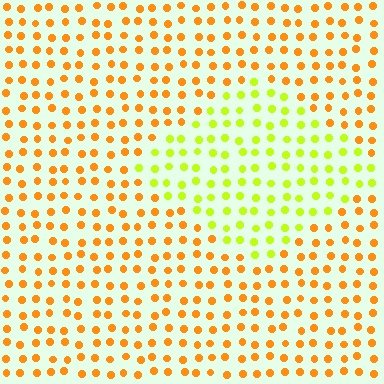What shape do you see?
I see a diamond.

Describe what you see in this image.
The image is filled with small orange elements in a uniform arrangement. A diamond-shaped region is visible where the elements are tinted to a slightly different hue, forming a subtle color boundary.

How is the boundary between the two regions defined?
The boundary is defined purely by a slight shift in hue (about 46 degrees). Spacing, size, and orientation are identical on both sides.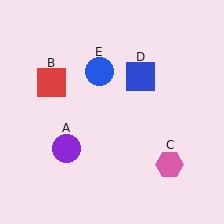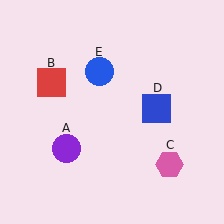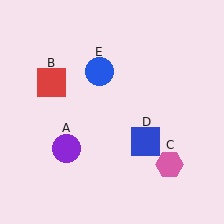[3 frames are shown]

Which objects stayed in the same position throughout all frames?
Purple circle (object A) and red square (object B) and pink hexagon (object C) and blue circle (object E) remained stationary.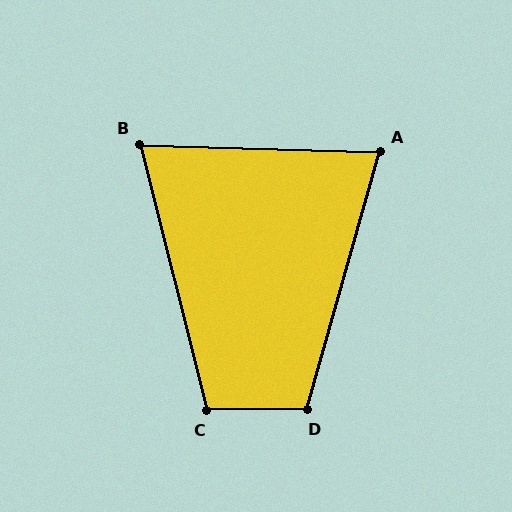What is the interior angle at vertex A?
Approximately 76 degrees (acute).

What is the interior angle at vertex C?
Approximately 104 degrees (obtuse).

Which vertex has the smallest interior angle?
B, at approximately 74 degrees.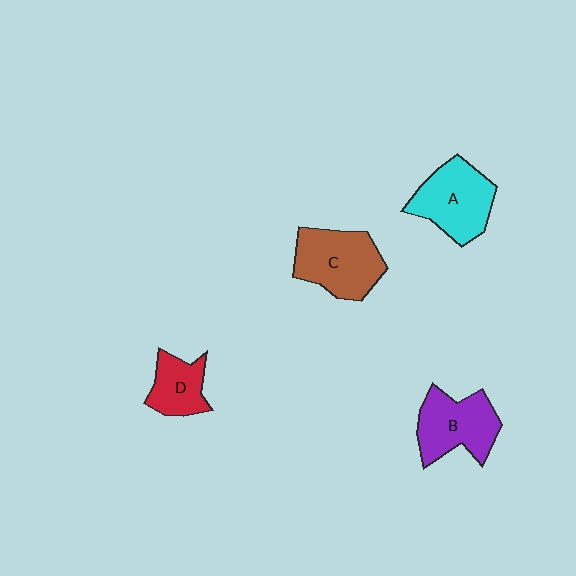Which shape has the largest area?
Shape C (brown).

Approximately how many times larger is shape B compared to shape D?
Approximately 1.5 times.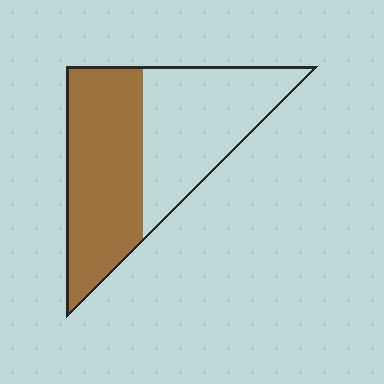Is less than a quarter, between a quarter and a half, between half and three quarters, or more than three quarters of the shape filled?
Between half and three quarters.